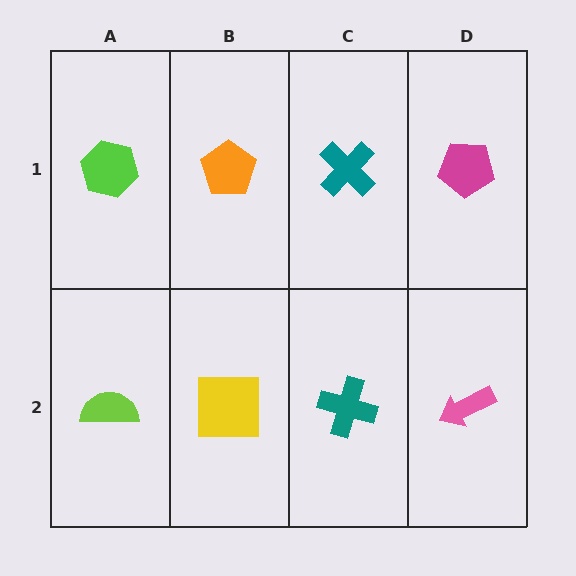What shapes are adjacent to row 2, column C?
A teal cross (row 1, column C), a yellow square (row 2, column B), a pink arrow (row 2, column D).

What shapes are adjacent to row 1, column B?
A yellow square (row 2, column B), a lime hexagon (row 1, column A), a teal cross (row 1, column C).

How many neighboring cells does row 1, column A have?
2.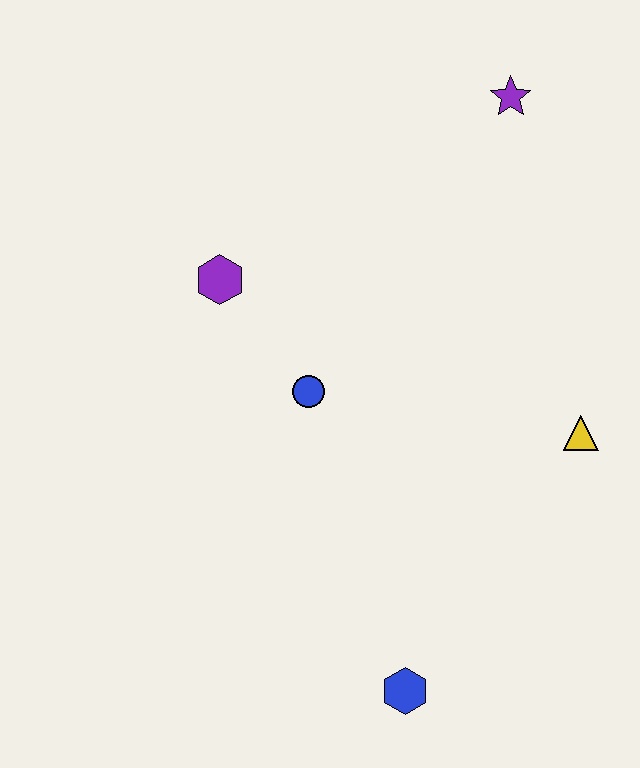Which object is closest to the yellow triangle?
The blue circle is closest to the yellow triangle.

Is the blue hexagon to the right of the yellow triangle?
No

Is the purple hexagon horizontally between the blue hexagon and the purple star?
No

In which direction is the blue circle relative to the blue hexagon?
The blue circle is above the blue hexagon.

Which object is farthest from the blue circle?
The purple star is farthest from the blue circle.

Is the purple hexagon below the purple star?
Yes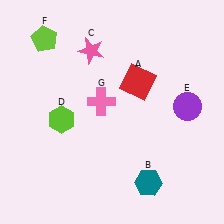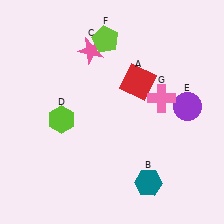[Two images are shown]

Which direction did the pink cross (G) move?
The pink cross (G) moved right.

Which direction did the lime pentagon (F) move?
The lime pentagon (F) moved right.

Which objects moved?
The objects that moved are: the lime pentagon (F), the pink cross (G).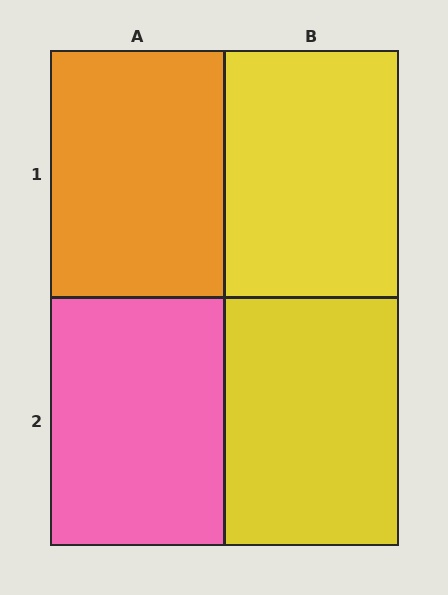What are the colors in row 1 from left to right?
Orange, yellow.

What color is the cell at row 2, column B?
Yellow.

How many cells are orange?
1 cell is orange.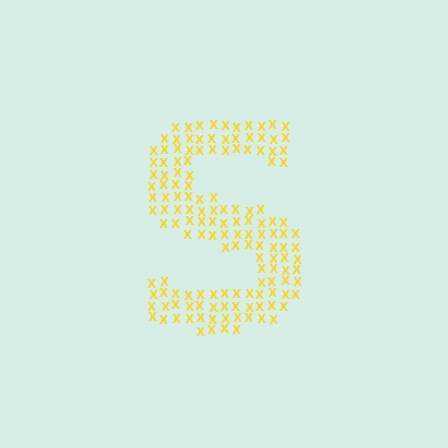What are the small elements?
The small elements are letter X's.